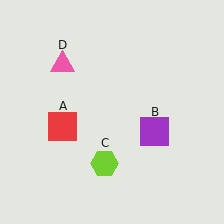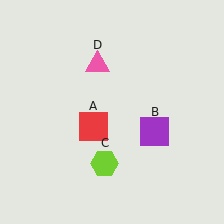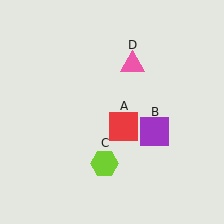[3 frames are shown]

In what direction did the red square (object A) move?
The red square (object A) moved right.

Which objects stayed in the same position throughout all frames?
Purple square (object B) and lime hexagon (object C) remained stationary.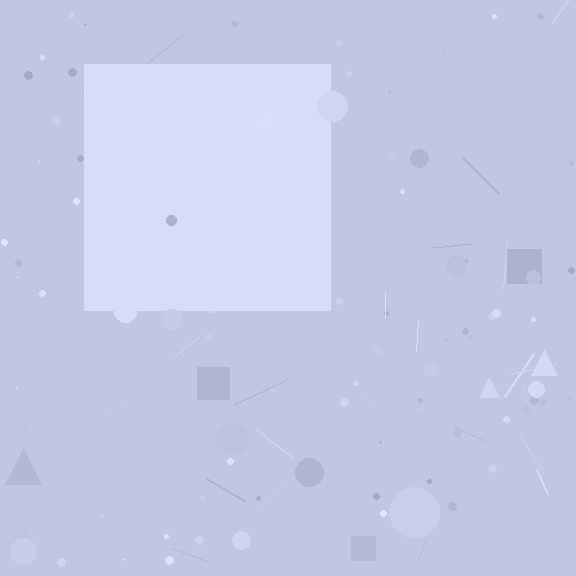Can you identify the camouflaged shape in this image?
The camouflaged shape is a square.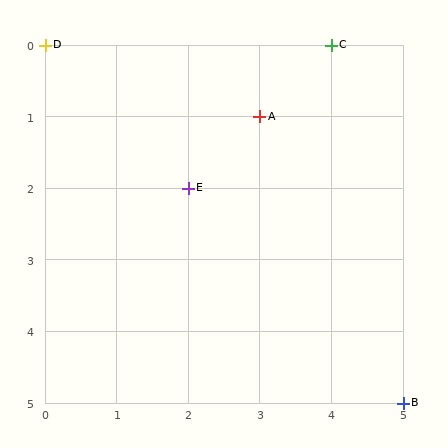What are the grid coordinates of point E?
Point E is at grid coordinates (2, 2).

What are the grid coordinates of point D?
Point D is at grid coordinates (0, 0).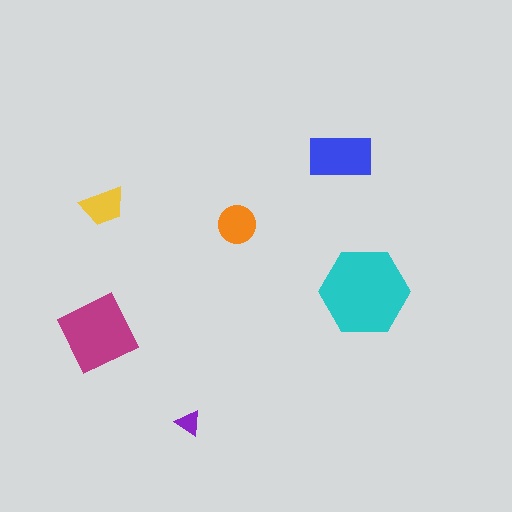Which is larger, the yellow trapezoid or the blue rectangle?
The blue rectangle.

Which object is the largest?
The cyan hexagon.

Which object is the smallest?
The purple triangle.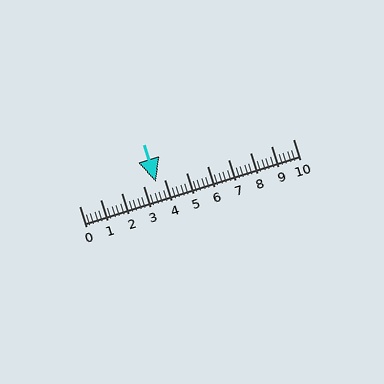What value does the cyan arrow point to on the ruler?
The cyan arrow points to approximately 3.6.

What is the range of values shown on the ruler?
The ruler shows values from 0 to 10.